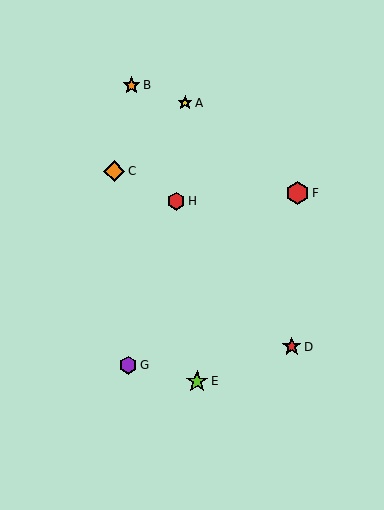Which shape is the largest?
The red hexagon (labeled F) is the largest.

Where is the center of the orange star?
The center of the orange star is at (131, 85).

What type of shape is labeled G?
Shape G is a purple hexagon.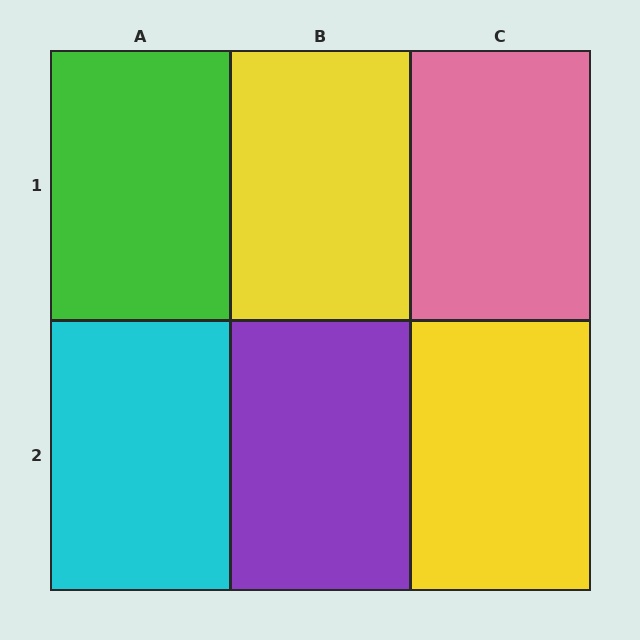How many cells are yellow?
2 cells are yellow.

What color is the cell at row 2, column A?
Cyan.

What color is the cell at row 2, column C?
Yellow.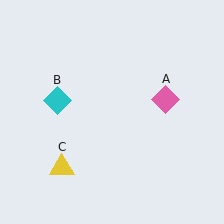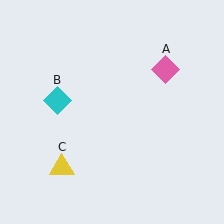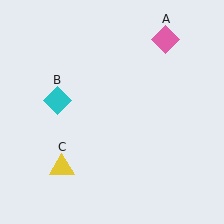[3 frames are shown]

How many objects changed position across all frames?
1 object changed position: pink diamond (object A).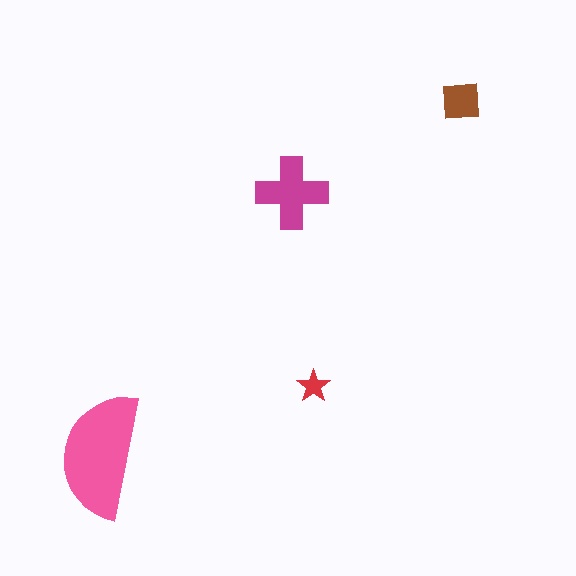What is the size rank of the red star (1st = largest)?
4th.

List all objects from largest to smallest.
The pink semicircle, the magenta cross, the brown square, the red star.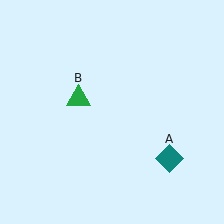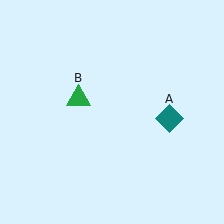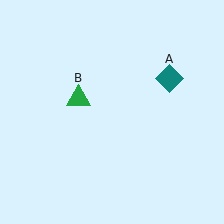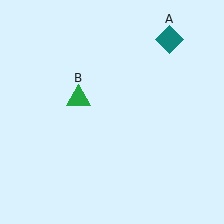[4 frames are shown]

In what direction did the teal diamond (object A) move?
The teal diamond (object A) moved up.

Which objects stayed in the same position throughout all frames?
Green triangle (object B) remained stationary.